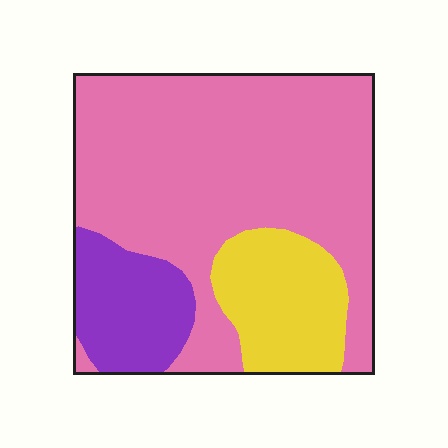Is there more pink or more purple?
Pink.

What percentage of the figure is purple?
Purple covers around 15% of the figure.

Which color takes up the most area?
Pink, at roughly 65%.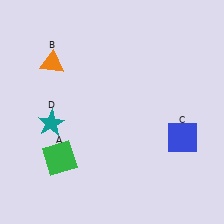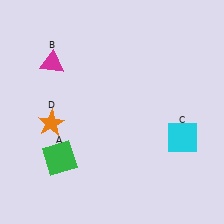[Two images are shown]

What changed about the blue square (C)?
In Image 1, C is blue. In Image 2, it changed to cyan.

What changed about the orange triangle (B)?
In Image 1, B is orange. In Image 2, it changed to magenta.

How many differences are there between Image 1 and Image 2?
There are 3 differences between the two images.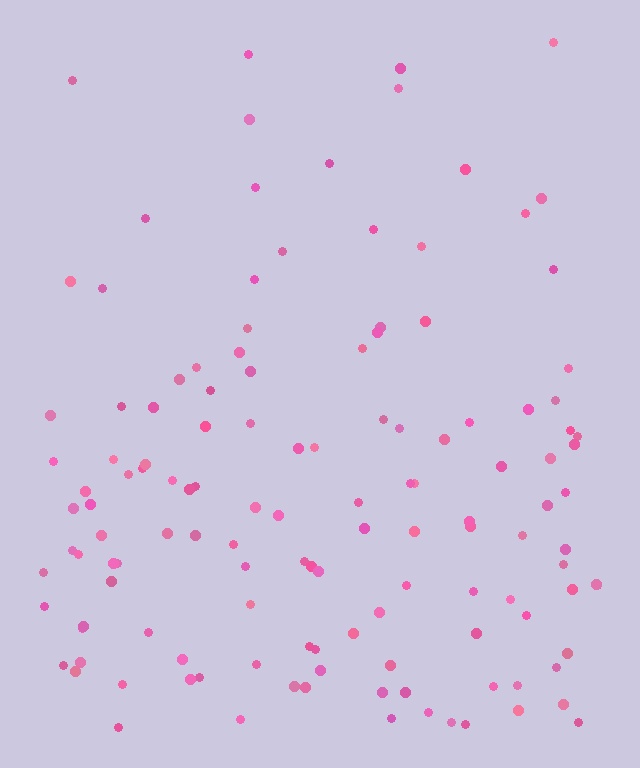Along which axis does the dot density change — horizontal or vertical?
Vertical.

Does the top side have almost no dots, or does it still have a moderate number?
Still a moderate number, just noticeably fewer than the bottom.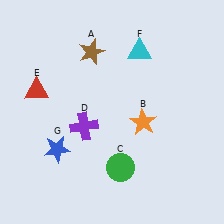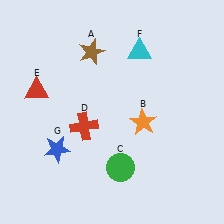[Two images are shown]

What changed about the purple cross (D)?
In Image 1, D is purple. In Image 2, it changed to red.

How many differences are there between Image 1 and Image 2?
There is 1 difference between the two images.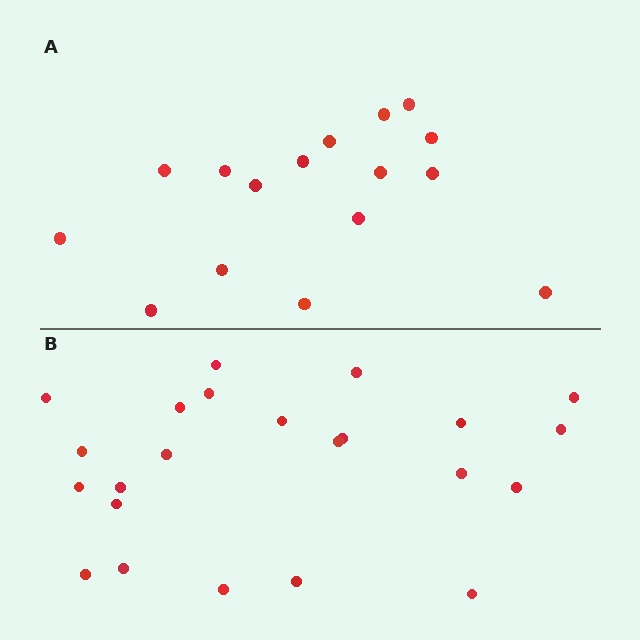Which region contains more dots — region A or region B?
Region B (the bottom region) has more dots.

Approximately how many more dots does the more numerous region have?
Region B has roughly 8 or so more dots than region A.